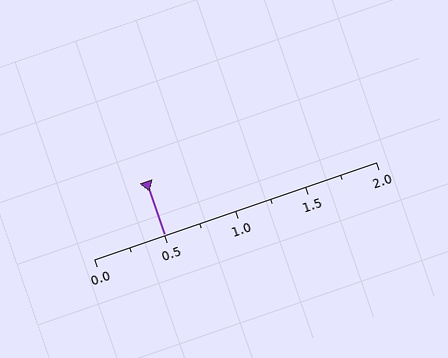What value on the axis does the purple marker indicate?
The marker indicates approximately 0.5.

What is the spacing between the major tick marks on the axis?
The major ticks are spaced 0.5 apart.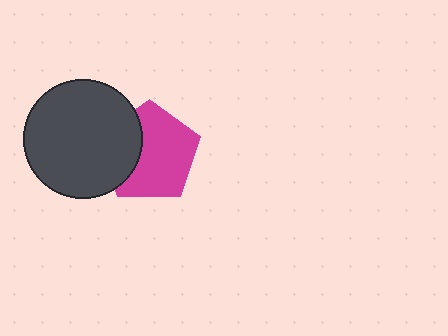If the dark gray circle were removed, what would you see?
You would see the complete magenta pentagon.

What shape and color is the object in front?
The object in front is a dark gray circle.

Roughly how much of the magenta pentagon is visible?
Most of it is visible (roughly 68%).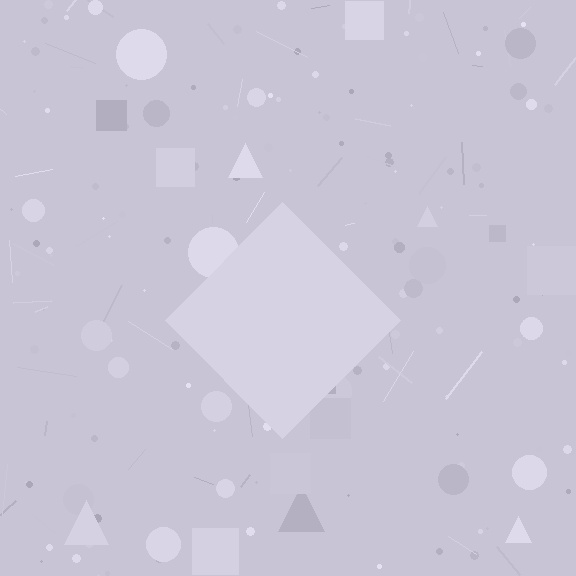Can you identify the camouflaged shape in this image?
The camouflaged shape is a diamond.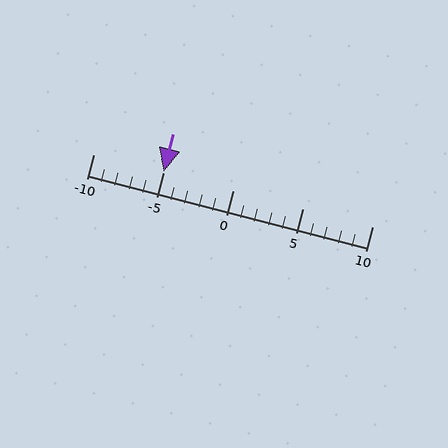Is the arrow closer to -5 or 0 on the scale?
The arrow is closer to -5.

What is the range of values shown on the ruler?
The ruler shows values from -10 to 10.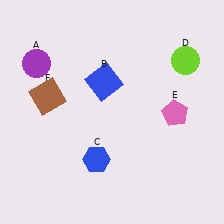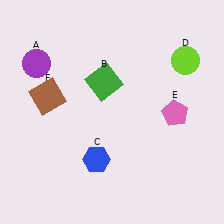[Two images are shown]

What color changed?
The square (B) changed from blue in Image 1 to green in Image 2.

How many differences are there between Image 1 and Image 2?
There is 1 difference between the two images.